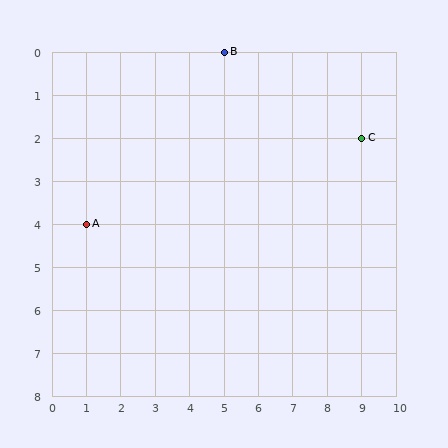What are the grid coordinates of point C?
Point C is at grid coordinates (9, 2).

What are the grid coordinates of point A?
Point A is at grid coordinates (1, 4).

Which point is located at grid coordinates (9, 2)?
Point C is at (9, 2).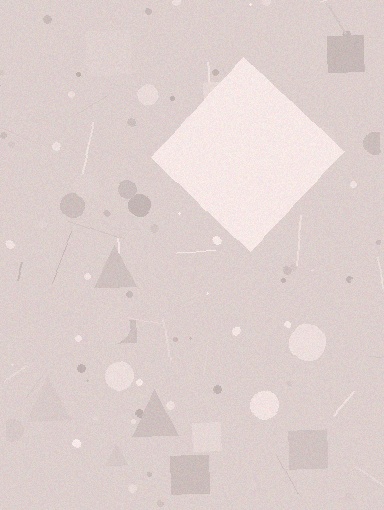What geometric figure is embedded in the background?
A diamond is embedded in the background.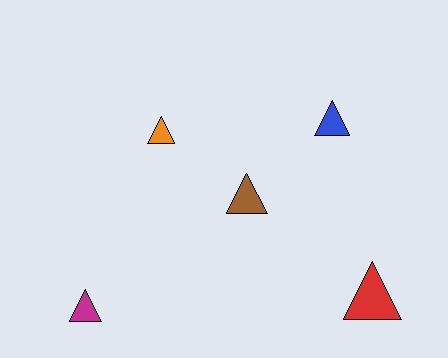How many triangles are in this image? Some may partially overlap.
There are 5 triangles.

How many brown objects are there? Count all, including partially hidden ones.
There is 1 brown object.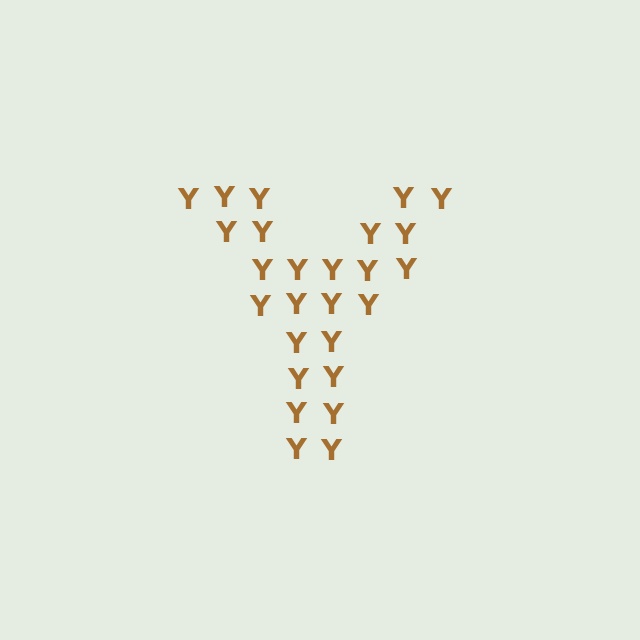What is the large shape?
The large shape is the letter Y.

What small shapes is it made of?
It is made of small letter Y's.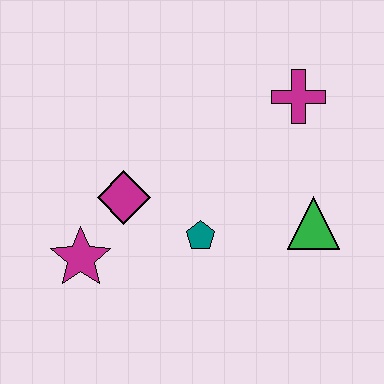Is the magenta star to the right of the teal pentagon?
No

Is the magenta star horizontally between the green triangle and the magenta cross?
No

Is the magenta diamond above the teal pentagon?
Yes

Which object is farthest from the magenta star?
The magenta cross is farthest from the magenta star.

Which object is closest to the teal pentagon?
The magenta diamond is closest to the teal pentagon.